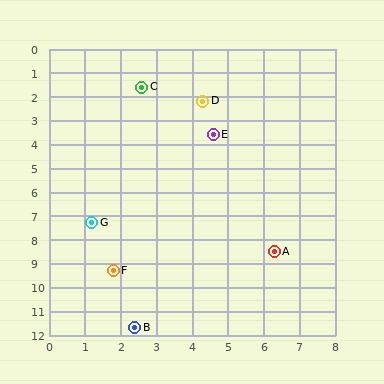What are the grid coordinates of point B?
Point B is at approximately (2.4, 11.7).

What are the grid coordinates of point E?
Point E is at approximately (4.6, 3.6).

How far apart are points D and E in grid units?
Points D and E are about 1.4 grid units apart.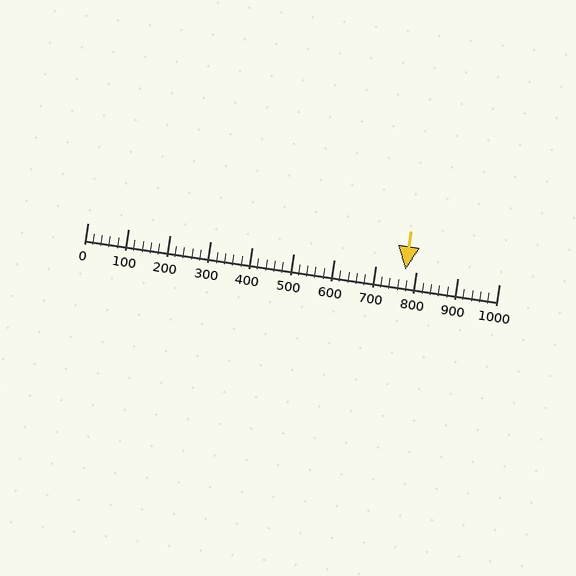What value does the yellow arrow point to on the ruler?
The yellow arrow points to approximately 774.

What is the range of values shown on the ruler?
The ruler shows values from 0 to 1000.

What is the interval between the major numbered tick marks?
The major tick marks are spaced 100 units apart.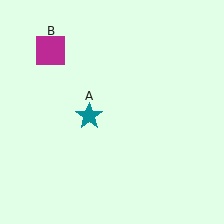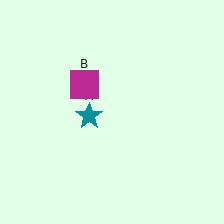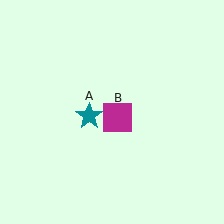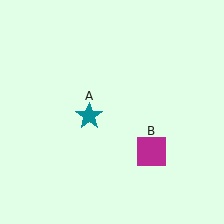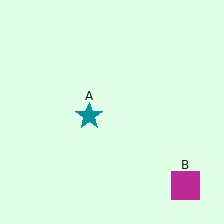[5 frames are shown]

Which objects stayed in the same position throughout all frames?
Teal star (object A) remained stationary.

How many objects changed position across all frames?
1 object changed position: magenta square (object B).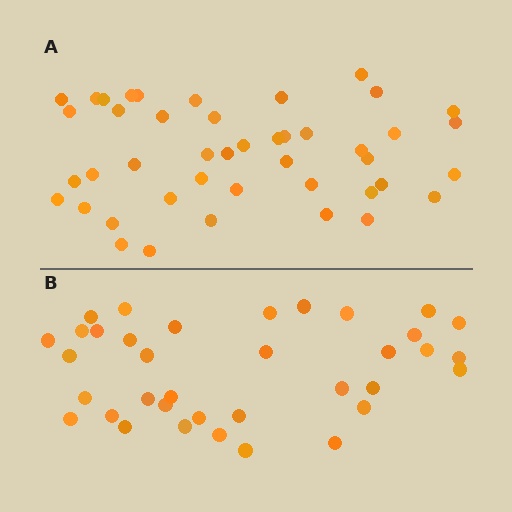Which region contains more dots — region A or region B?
Region A (the top region) has more dots.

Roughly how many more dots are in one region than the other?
Region A has roughly 8 or so more dots than region B.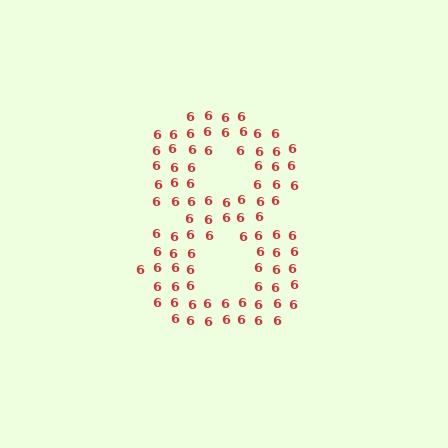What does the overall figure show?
The overall figure shows the digit 8.